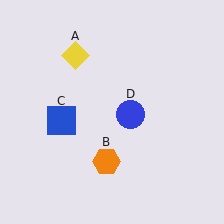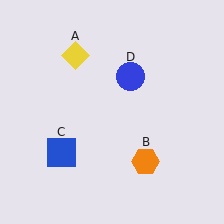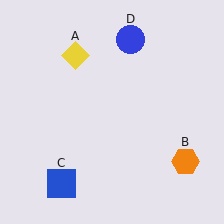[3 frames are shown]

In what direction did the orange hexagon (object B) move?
The orange hexagon (object B) moved right.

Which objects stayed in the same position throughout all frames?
Yellow diamond (object A) remained stationary.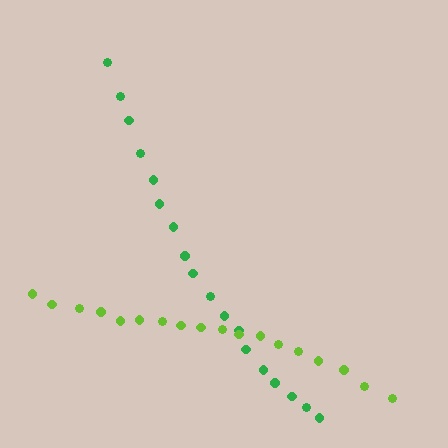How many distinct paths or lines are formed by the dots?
There are 2 distinct paths.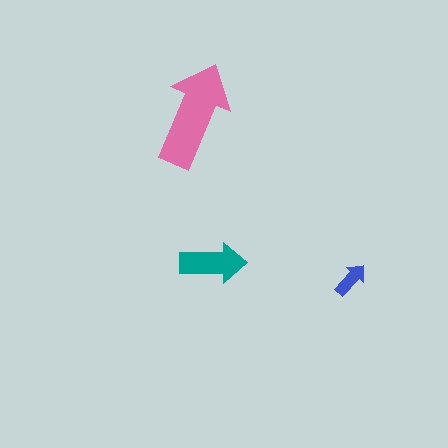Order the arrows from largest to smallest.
the pink one, the teal one, the blue one.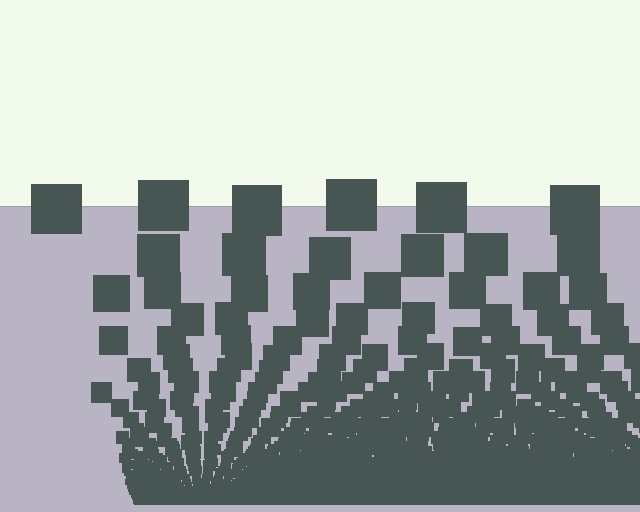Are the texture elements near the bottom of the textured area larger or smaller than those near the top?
Smaller. The gradient is inverted — elements near the bottom are smaller and denser.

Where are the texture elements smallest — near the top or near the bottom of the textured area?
Near the bottom.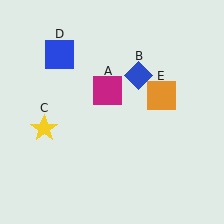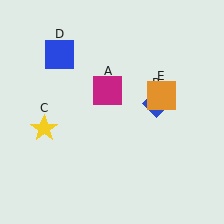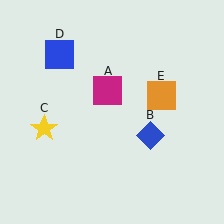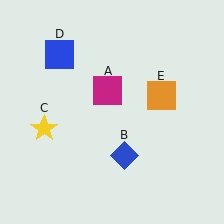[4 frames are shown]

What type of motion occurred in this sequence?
The blue diamond (object B) rotated clockwise around the center of the scene.